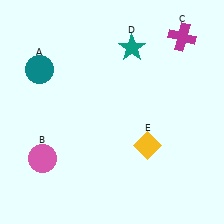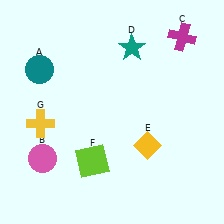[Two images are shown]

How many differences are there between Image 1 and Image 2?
There are 2 differences between the two images.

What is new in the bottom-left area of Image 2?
A yellow cross (G) was added in the bottom-left area of Image 2.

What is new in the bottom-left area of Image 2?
A lime square (F) was added in the bottom-left area of Image 2.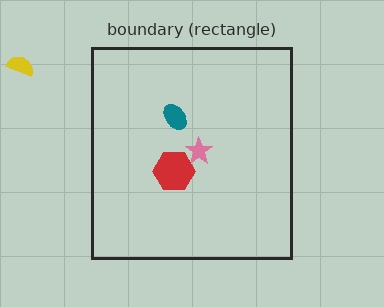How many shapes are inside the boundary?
3 inside, 1 outside.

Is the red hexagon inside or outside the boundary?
Inside.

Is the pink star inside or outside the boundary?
Inside.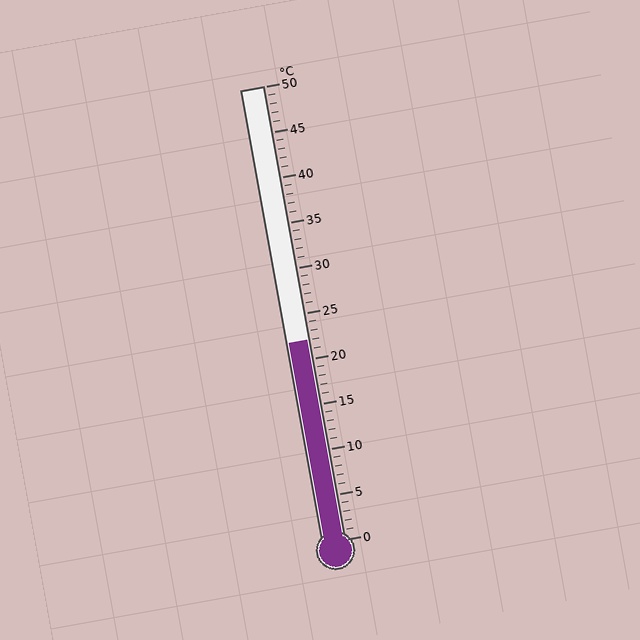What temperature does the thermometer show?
The thermometer shows approximately 22°C.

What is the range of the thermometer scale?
The thermometer scale ranges from 0°C to 50°C.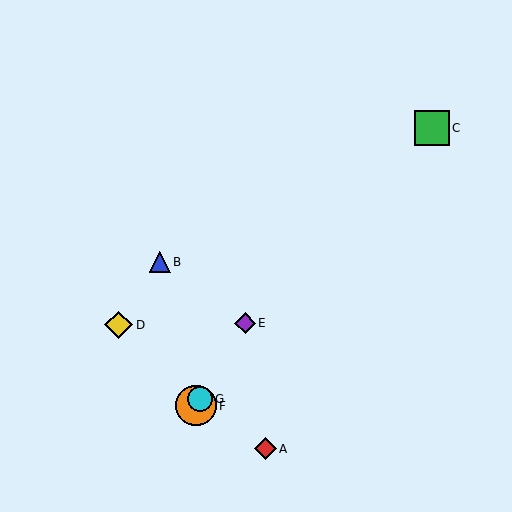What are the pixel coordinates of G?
Object G is at (200, 399).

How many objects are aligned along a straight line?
3 objects (E, F, G) are aligned along a straight line.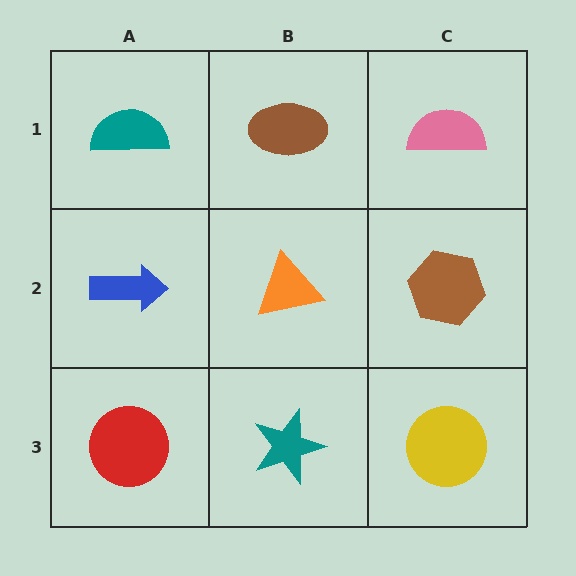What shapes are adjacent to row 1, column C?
A brown hexagon (row 2, column C), a brown ellipse (row 1, column B).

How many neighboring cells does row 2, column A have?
3.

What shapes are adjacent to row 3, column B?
An orange triangle (row 2, column B), a red circle (row 3, column A), a yellow circle (row 3, column C).